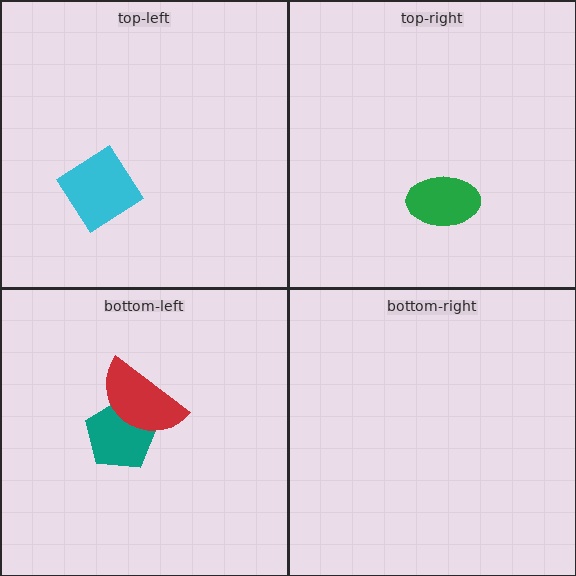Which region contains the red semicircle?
The bottom-left region.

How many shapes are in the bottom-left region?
2.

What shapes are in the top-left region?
The cyan diamond.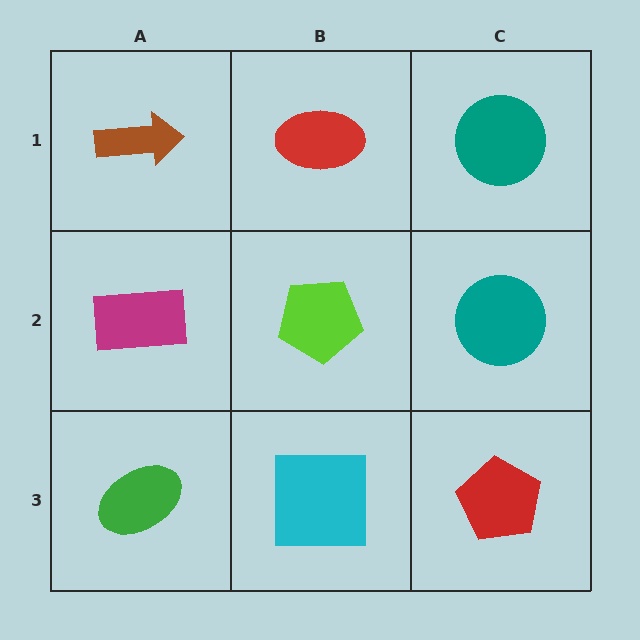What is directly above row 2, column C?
A teal circle.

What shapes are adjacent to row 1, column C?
A teal circle (row 2, column C), a red ellipse (row 1, column B).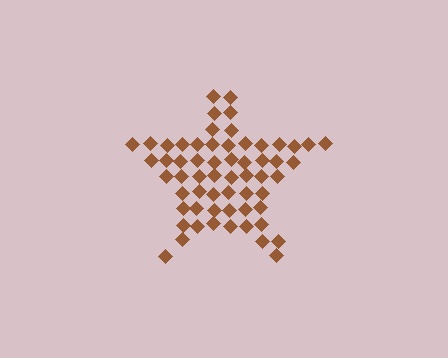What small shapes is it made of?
It is made of small diamonds.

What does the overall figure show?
The overall figure shows a star.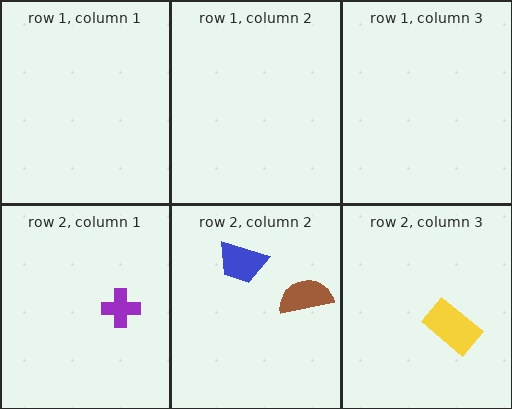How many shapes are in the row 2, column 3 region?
1.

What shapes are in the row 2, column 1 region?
The purple cross.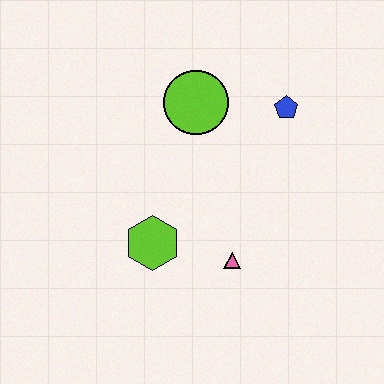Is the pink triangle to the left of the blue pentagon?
Yes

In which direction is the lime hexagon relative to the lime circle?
The lime hexagon is below the lime circle.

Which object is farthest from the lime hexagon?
The blue pentagon is farthest from the lime hexagon.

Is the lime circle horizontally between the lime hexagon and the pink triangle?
Yes